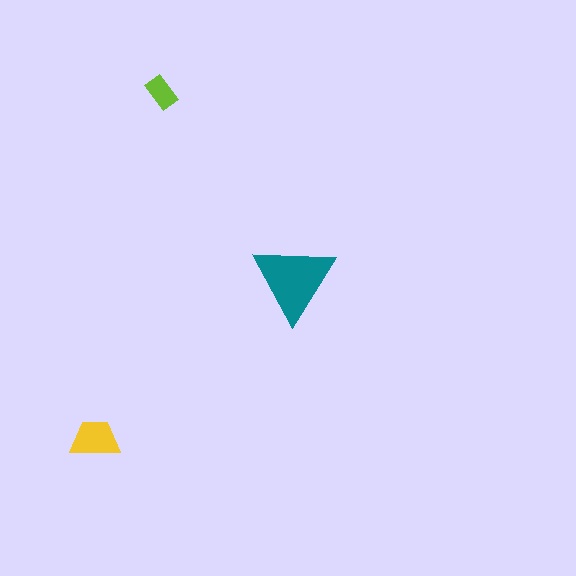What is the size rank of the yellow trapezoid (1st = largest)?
2nd.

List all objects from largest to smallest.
The teal triangle, the yellow trapezoid, the lime rectangle.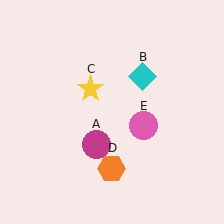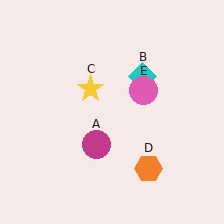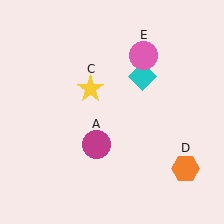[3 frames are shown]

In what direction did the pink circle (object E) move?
The pink circle (object E) moved up.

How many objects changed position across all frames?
2 objects changed position: orange hexagon (object D), pink circle (object E).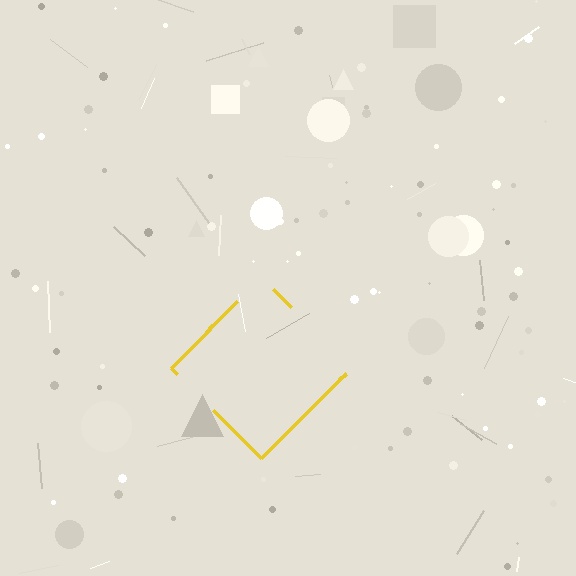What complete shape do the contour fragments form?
The contour fragments form a diamond.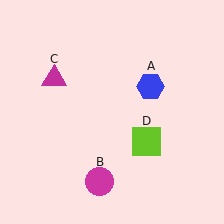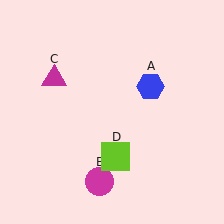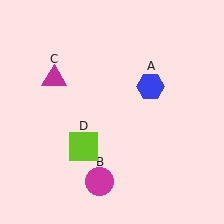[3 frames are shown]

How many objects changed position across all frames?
1 object changed position: lime square (object D).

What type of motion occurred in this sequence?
The lime square (object D) rotated clockwise around the center of the scene.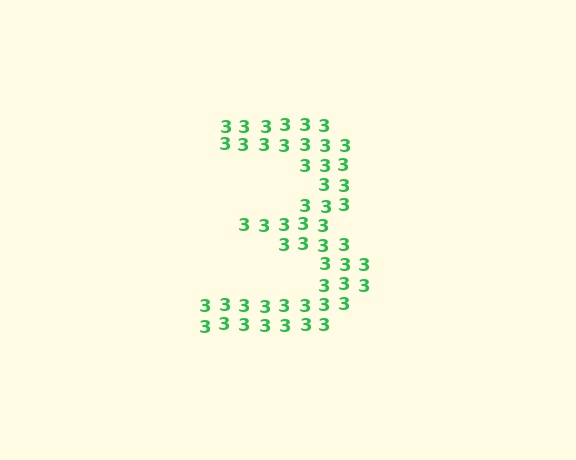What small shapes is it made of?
It is made of small digit 3's.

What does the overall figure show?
The overall figure shows the digit 3.